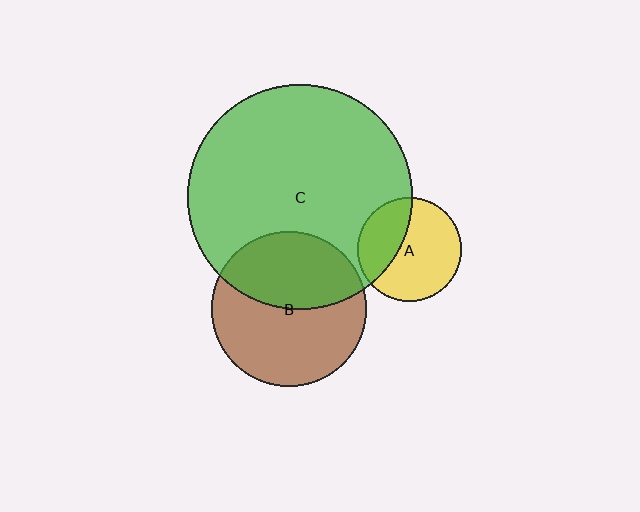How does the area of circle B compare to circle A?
Approximately 2.2 times.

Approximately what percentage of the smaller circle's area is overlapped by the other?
Approximately 35%.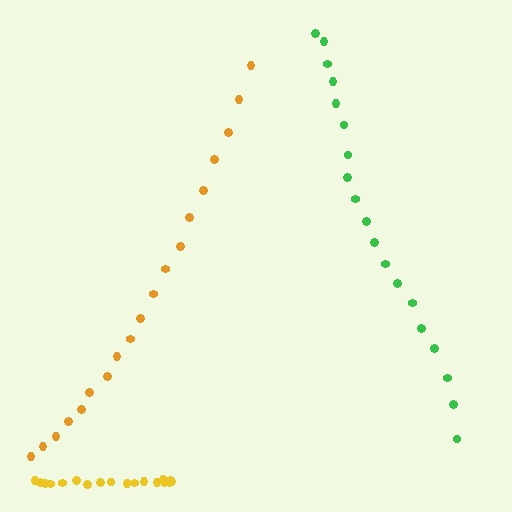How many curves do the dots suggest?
There are 3 distinct paths.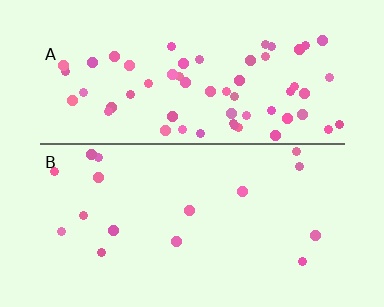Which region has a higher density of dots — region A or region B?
A (the top).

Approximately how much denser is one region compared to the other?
Approximately 3.8× — region A over region B.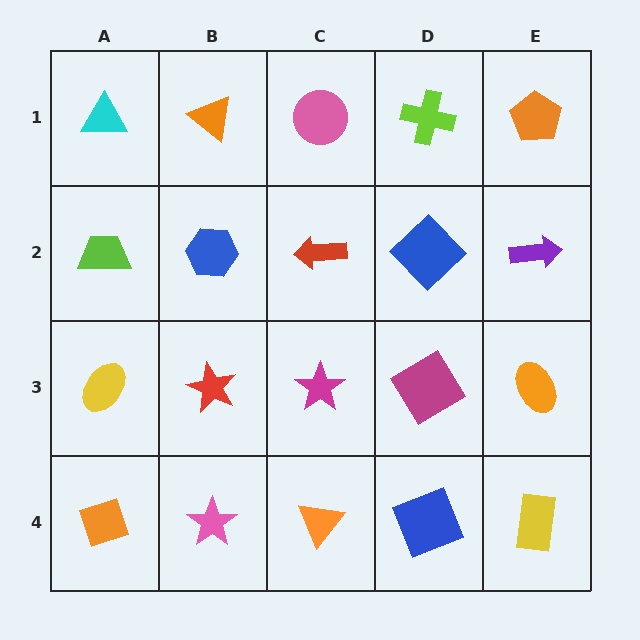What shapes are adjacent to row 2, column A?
A cyan triangle (row 1, column A), a yellow ellipse (row 3, column A), a blue hexagon (row 2, column B).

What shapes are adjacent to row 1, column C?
A red arrow (row 2, column C), an orange triangle (row 1, column B), a lime cross (row 1, column D).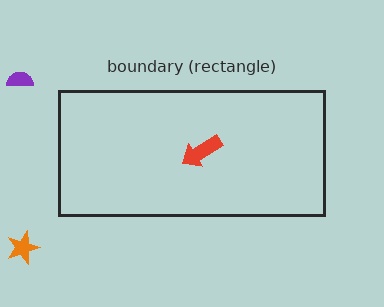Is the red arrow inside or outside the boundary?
Inside.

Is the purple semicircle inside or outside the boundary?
Outside.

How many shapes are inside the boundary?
1 inside, 2 outside.